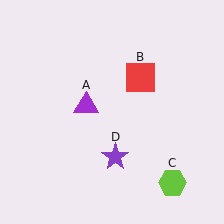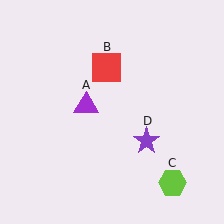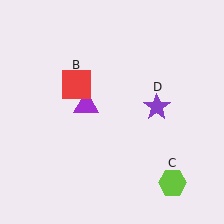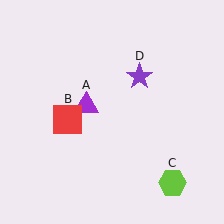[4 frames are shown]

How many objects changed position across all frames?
2 objects changed position: red square (object B), purple star (object D).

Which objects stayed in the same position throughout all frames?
Purple triangle (object A) and lime hexagon (object C) remained stationary.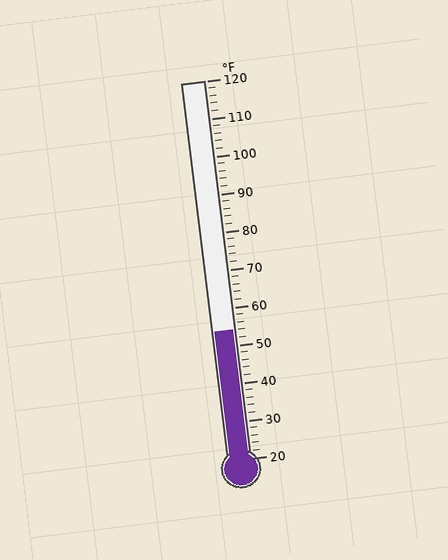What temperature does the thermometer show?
The thermometer shows approximately 54°F.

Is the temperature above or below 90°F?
The temperature is below 90°F.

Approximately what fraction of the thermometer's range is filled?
The thermometer is filled to approximately 35% of its range.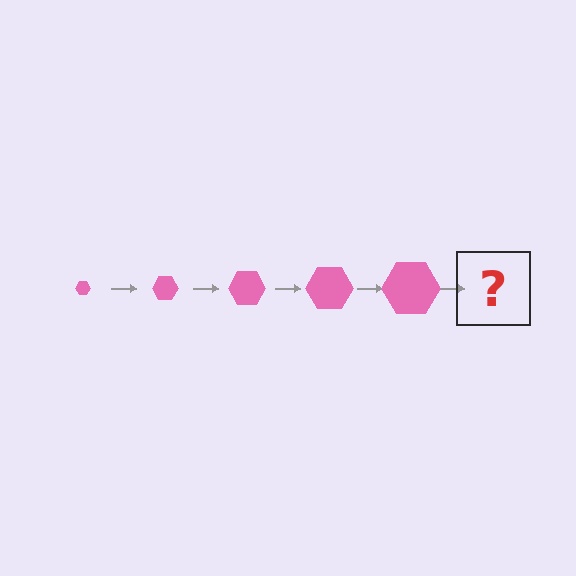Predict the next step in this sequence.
The next step is a pink hexagon, larger than the previous one.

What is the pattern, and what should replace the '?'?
The pattern is that the hexagon gets progressively larger each step. The '?' should be a pink hexagon, larger than the previous one.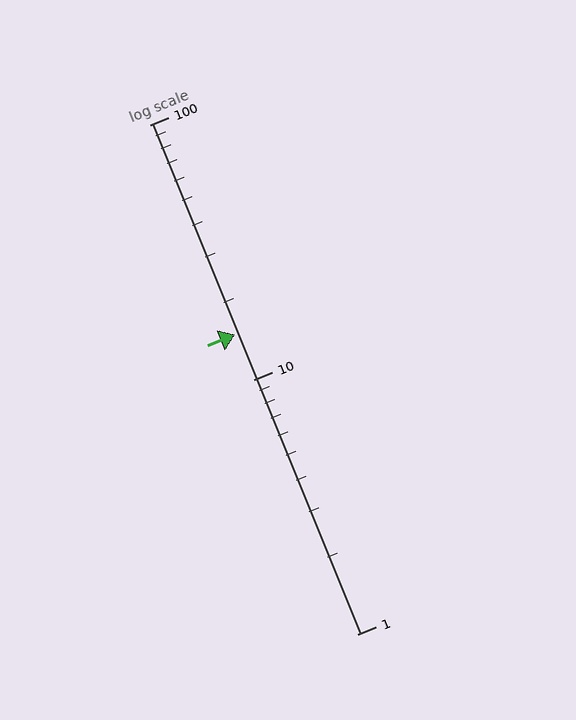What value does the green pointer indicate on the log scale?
The pointer indicates approximately 15.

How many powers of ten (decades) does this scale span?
The scale spans 2 decades, from 1 to 100.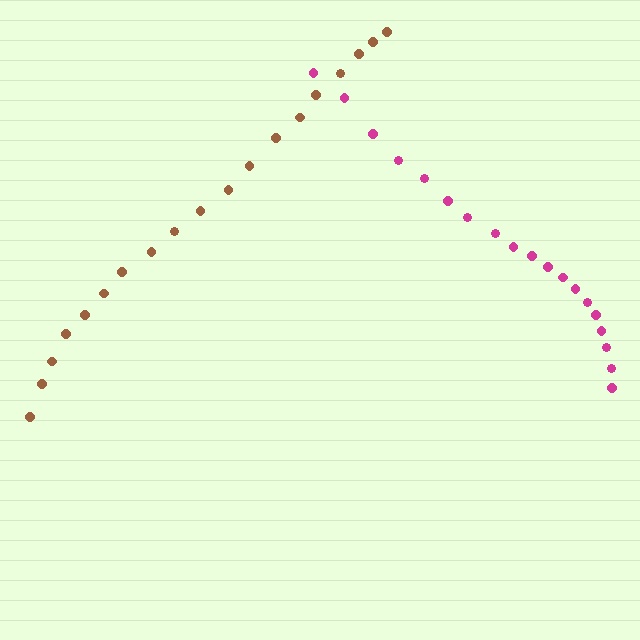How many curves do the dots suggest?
There are 2 distinct paths.